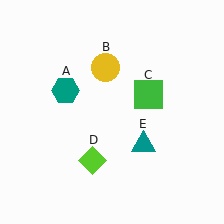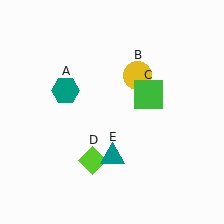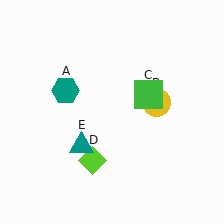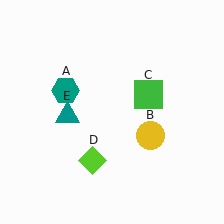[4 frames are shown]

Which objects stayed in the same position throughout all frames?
Teal hexagon (object A) and green square (object C) and lime diamond (object D) remained stationary.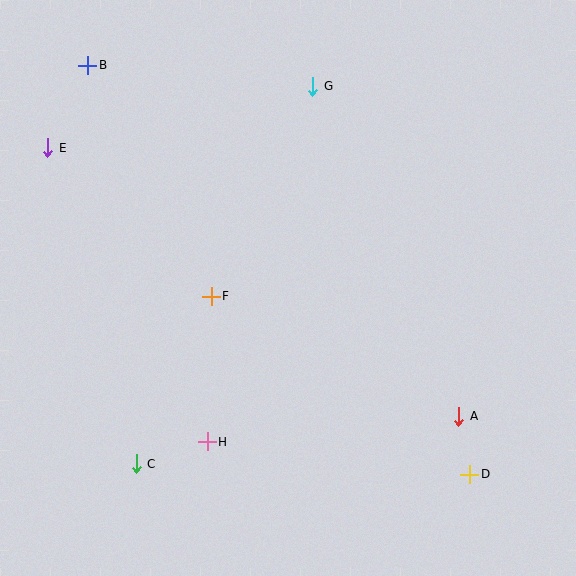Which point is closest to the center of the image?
Point F at (211, 296) is closest to the center.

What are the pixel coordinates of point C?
Point C is at (136, 464).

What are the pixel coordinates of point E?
Point E is at (48, 148).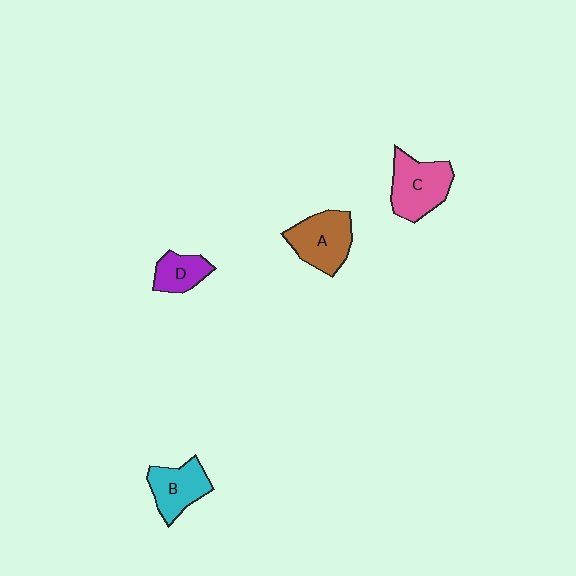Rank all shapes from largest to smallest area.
From largest to smallest: C (pink), A (brown), B (cyan), D (purple).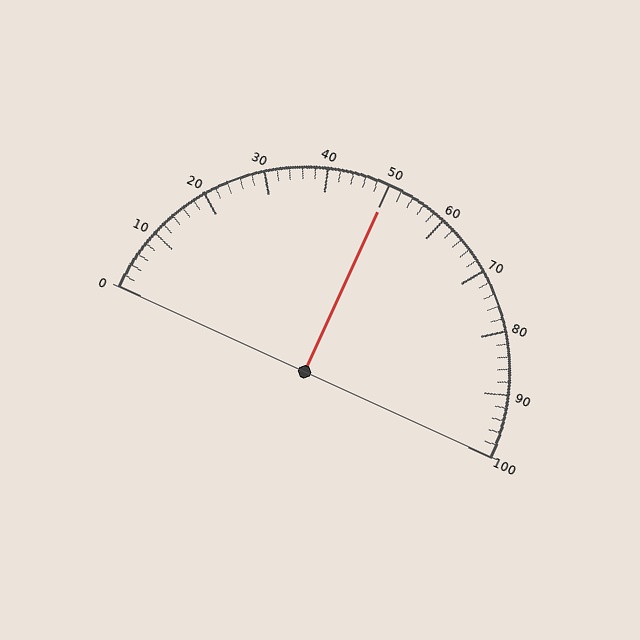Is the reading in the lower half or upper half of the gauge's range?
The reading is in the upper half of the range (0 to 100).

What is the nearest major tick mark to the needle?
The nearest major tick mark is 50.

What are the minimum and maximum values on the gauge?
The gauge ranges from 0 to 100.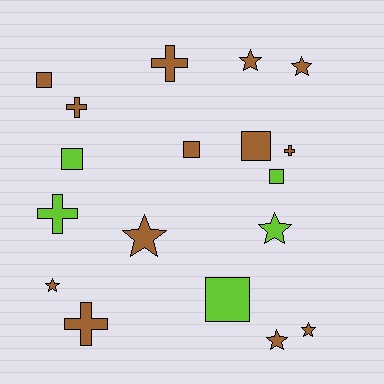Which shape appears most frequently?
Star, with 7 objects.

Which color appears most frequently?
Brown, with 13 objects.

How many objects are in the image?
There are 18 objects.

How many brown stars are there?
There are 6 brown stars.